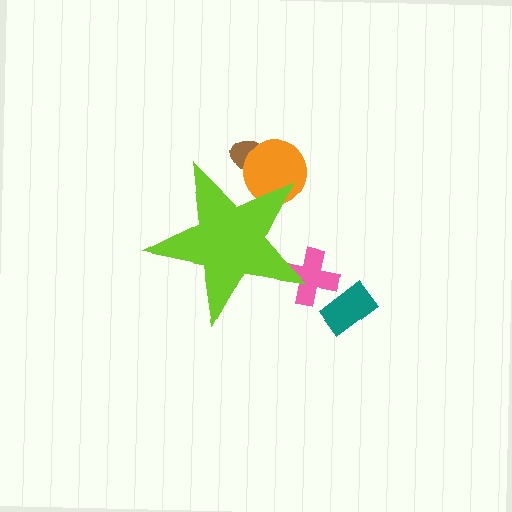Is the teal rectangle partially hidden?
No, the teal rectangle is fully visible.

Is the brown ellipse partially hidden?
Yes, the brown ellipse is partially hidden behind the lime star.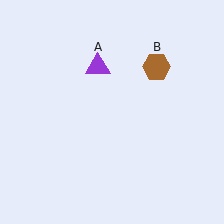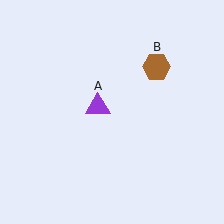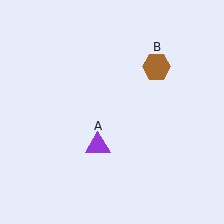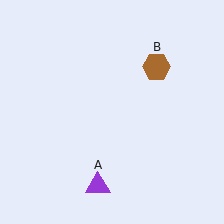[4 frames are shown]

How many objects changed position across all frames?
1 object changed position: purple triangle (object A).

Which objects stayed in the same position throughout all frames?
Brown hexagon (object B) remained stationary.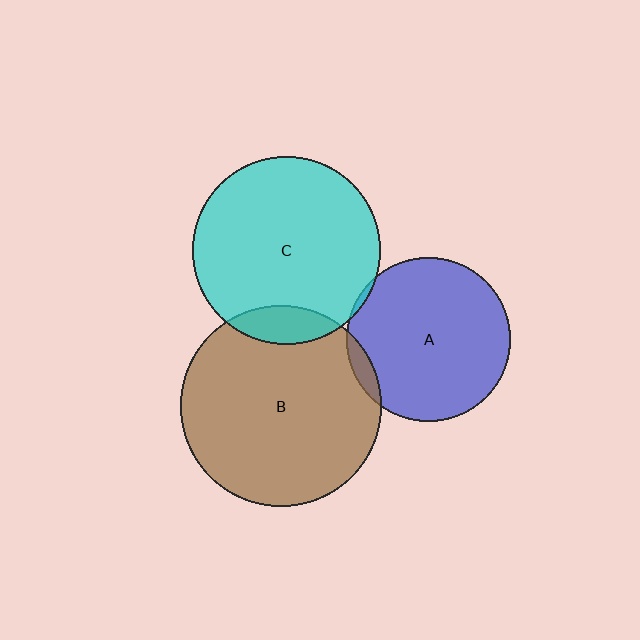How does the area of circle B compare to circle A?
Approximately 1.5 times.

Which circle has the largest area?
Circle B (brown).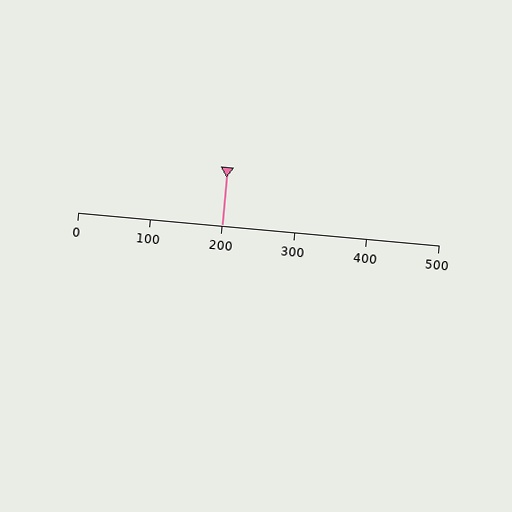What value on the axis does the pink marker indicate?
The marker indicates approximately 200.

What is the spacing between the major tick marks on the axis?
The major ticks are spaced 100 apart.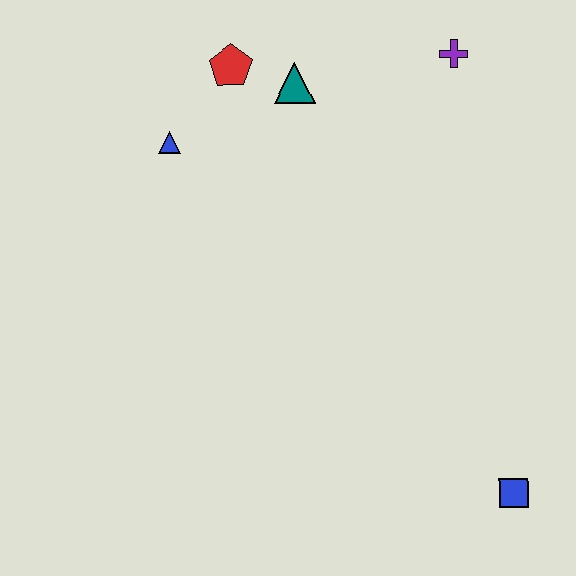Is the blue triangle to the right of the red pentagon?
No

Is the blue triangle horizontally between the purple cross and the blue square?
No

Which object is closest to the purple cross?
The teal triangle is closest to the purple cross.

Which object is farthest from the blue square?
The red pentagon is farthest from the blue square.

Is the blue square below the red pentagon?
Yes